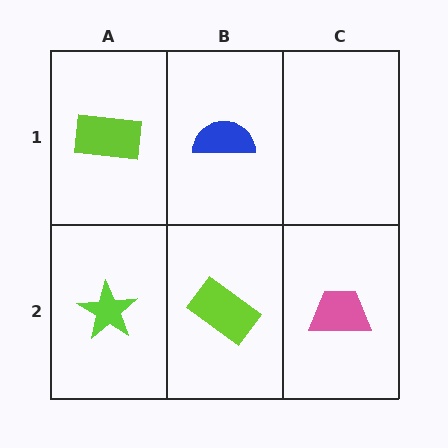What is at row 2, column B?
A lime rectangle.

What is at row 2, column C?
A pink trapezoid.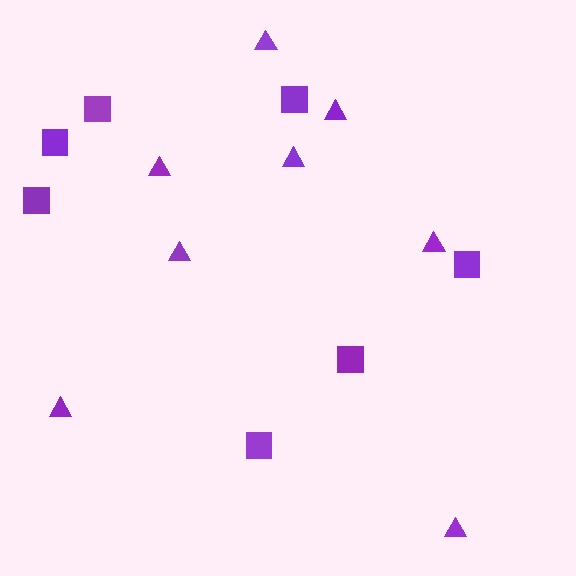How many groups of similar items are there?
There are 2 groups: one group of squares (7) and one group of triangles (8).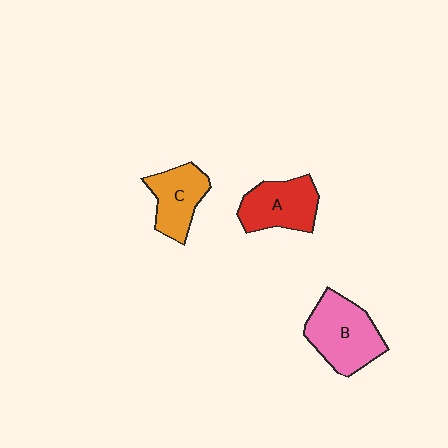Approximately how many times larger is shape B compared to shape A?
Approximately 1.2 times.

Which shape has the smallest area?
Shape C (orange).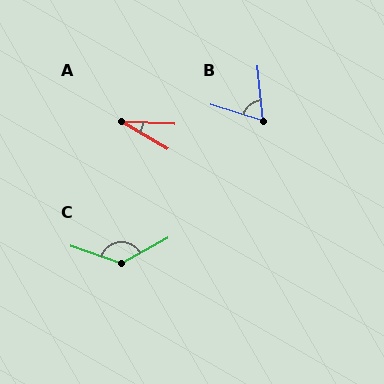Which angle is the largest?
C, at approximately 132 degrees.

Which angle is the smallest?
A, at approximately 28 degrees.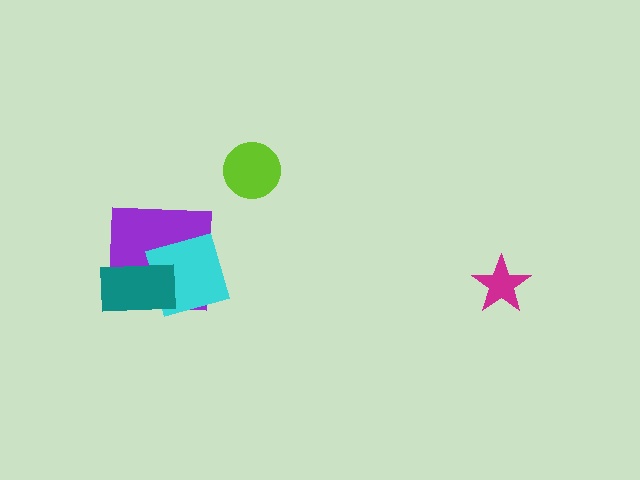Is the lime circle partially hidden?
No, no other shape covers it.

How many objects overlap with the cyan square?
2 objects overlap with the cyan square.